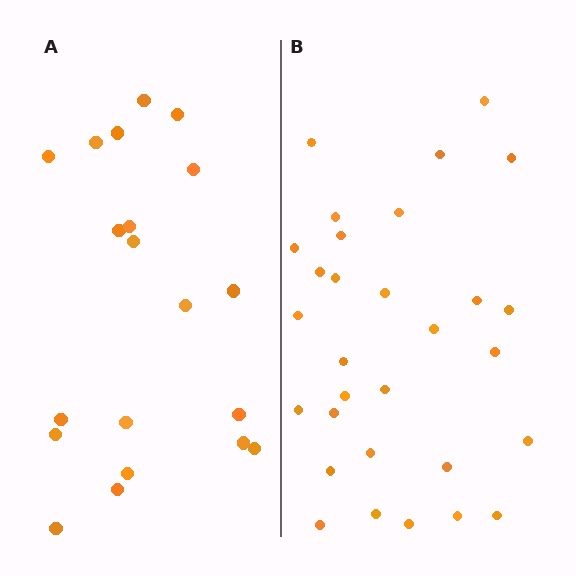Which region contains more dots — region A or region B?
Region B (the right region) has more dots.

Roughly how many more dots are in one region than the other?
Region B has roughly 10 or so more dots than region A.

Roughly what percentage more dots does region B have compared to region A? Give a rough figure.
About 50% more.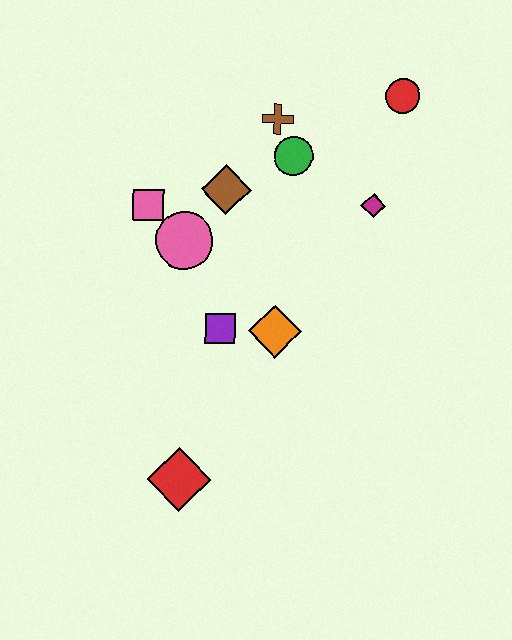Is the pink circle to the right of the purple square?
No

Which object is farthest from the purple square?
The red circle is farthest from the purple square.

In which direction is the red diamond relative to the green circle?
The red diamond is below the green circle.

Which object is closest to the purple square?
The orange diamond is closest to the purple square.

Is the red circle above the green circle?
Yes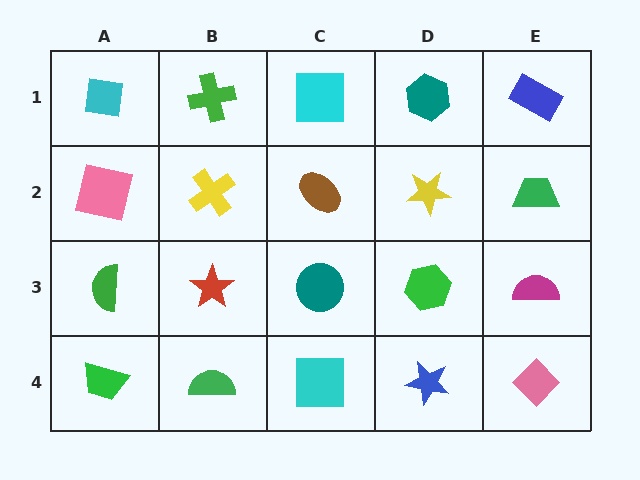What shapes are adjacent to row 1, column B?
A yellow cross (row 2, column B), a cyan square (row 1, column A), a cyan square (row 1, column C).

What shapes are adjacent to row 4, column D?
A green hexagon (row 3, column D), a cyan square (row 4, column C), a pink diamond (row 4, column E).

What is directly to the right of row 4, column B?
A cyan square.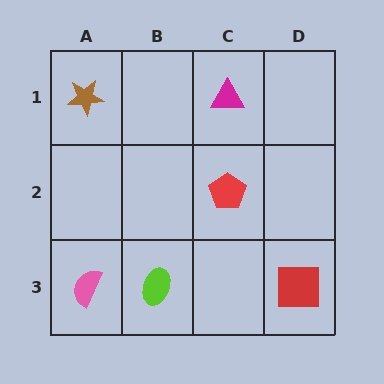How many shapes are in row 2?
1 shape.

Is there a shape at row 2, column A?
No, that cell is empty.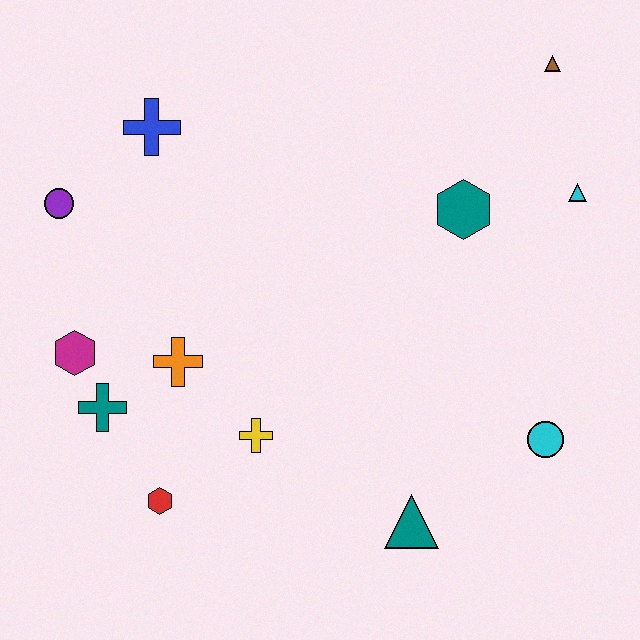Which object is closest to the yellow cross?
The orange cross is closest to the yellow cross.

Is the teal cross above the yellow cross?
Yes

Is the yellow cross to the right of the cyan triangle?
No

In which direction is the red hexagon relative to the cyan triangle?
The red hexagon is to the left of the cyan triangle.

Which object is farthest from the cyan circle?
The purple circle is farthest from the cyan circle.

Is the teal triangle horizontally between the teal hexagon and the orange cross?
Yes